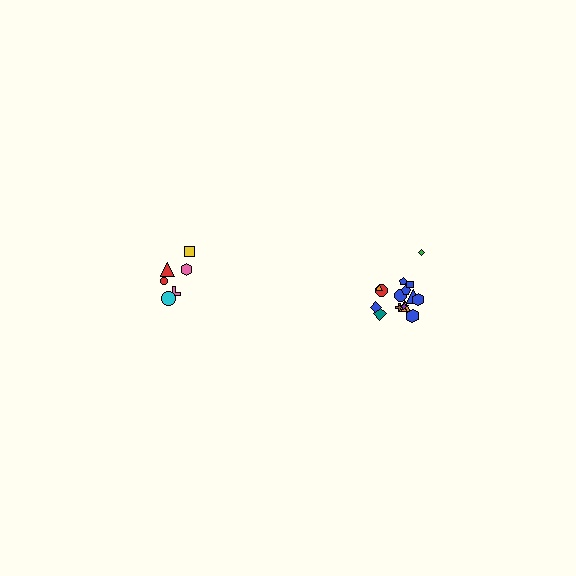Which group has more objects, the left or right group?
The right group.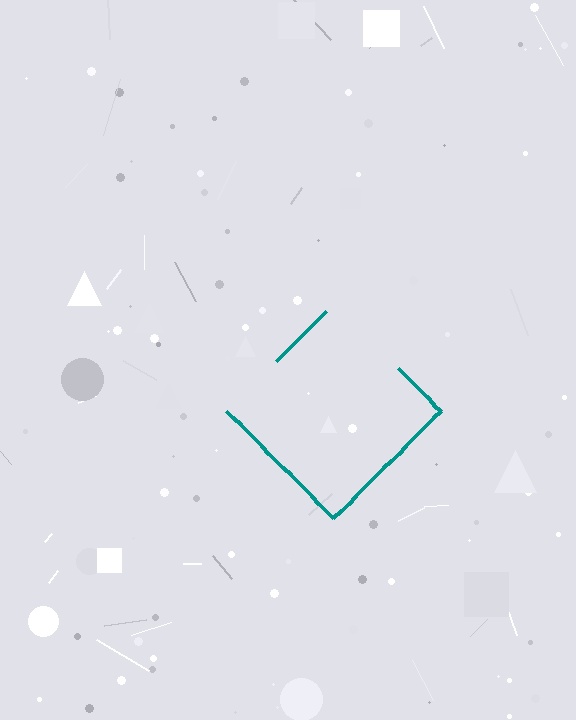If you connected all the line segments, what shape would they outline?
They would outline a diamond.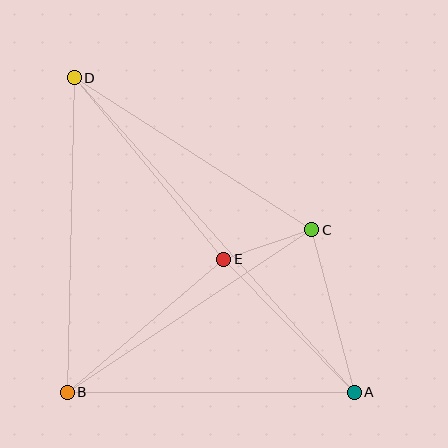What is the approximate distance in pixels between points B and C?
The distance between B and C is approximately 293 pixels.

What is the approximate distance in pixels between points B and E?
The distance between B and E is approximately 205 pixels.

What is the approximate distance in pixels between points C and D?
The distance between C and D is approximately 282 pixels.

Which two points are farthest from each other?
Points A and D are farthest from each other.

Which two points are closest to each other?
Points C and E are closest to each other.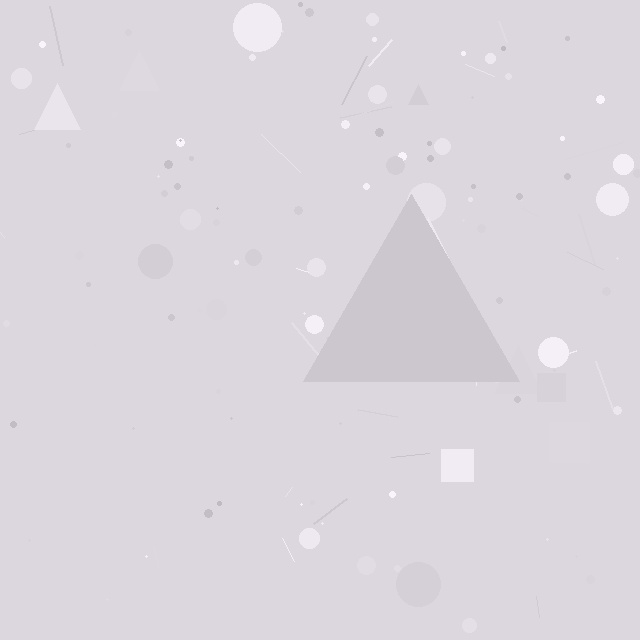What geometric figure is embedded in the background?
A triangle is embedded in the background.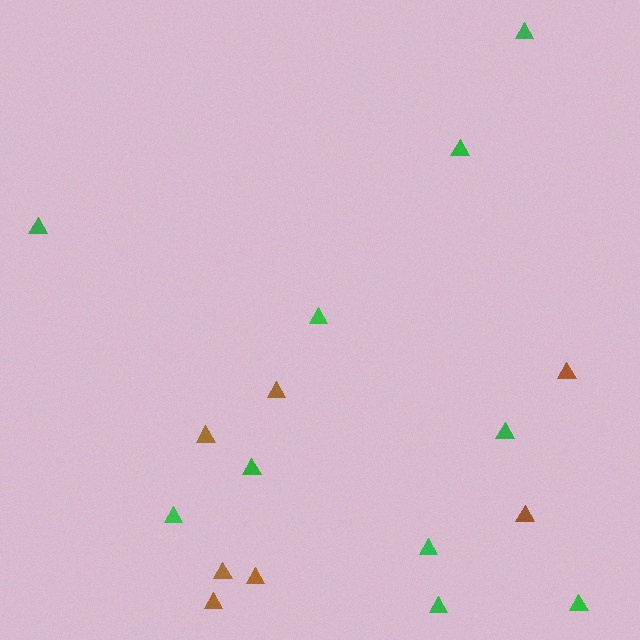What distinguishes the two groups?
There are 2 groups: one group of green triangles (10) and one group of brown triangles (7).